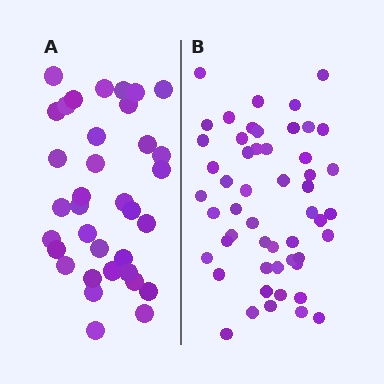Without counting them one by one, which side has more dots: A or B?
Region B (the right region) has more dots.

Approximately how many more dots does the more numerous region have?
Region B has approximately 15 more dots than region A.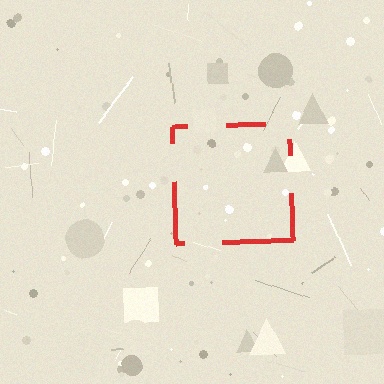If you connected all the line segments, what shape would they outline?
They would outline a square.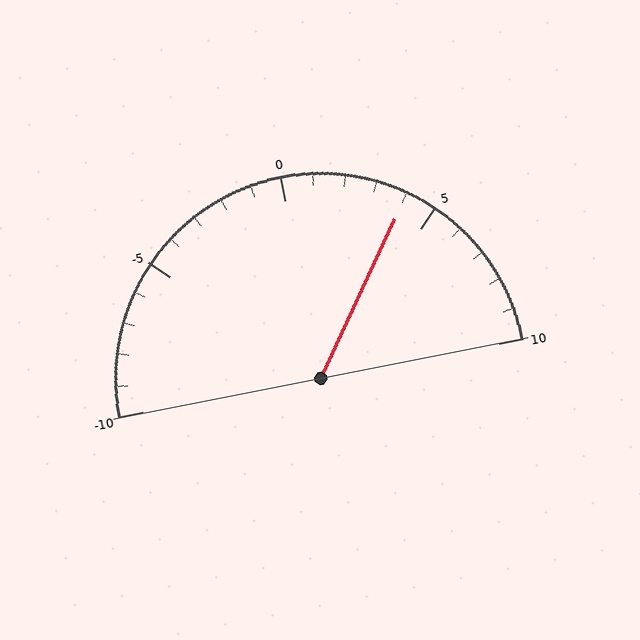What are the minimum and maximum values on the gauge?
The gauge ranges from -10 to 10.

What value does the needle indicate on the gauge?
The needle indicates approximately 4.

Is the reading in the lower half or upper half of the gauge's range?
The reading is in the upper half of the range (-10 to 10).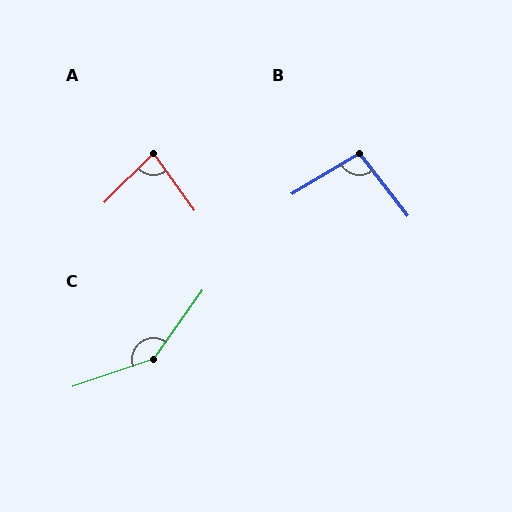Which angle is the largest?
C, at approximately 145 degrees.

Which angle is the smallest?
A, at approximately 80 degrees.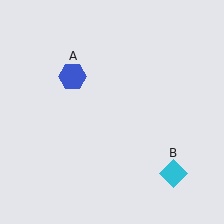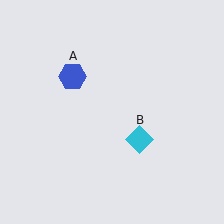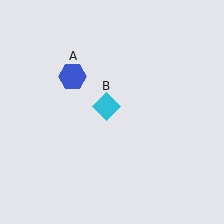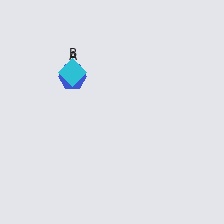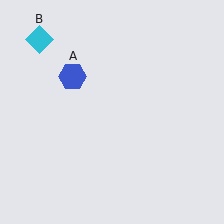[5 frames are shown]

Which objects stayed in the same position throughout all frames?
Blue hexagon (object A) remained stationary.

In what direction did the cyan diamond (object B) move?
The cyan diamond (object B) moved up and to the left.